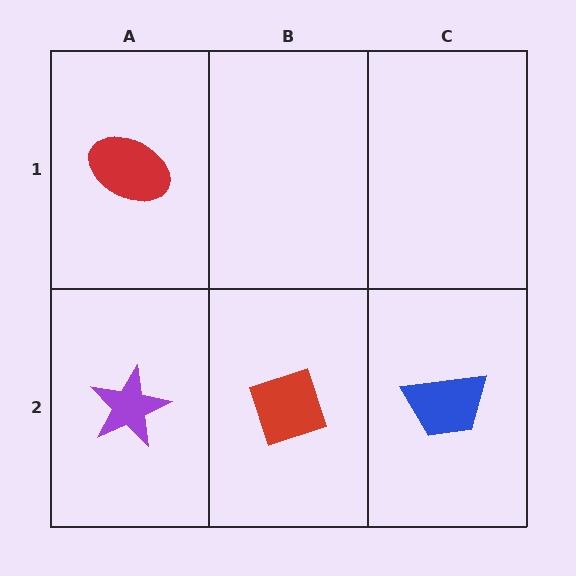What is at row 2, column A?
A purple star.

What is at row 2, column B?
A red diamond.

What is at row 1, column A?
A red ellipse.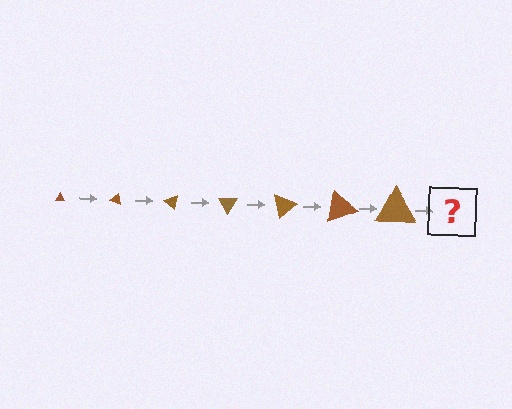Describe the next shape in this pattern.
It should be a triangle, larger than the previous one and rotated 140 degrees from the start.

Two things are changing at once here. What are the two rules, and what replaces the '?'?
The two rules are that the triangle grows larger each step and it rotates 20 degrees each step. The '?' should be a triangle, larger than the previous one and rotated 140 degrees from the start.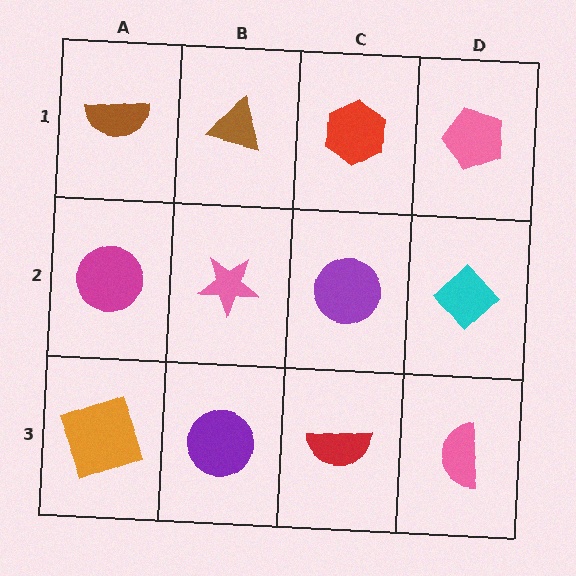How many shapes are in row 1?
4 shapes.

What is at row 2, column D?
A cyan diamond.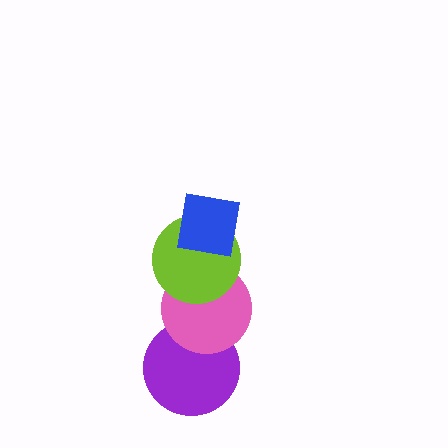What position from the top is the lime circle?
The lime circle is 2nd from the top.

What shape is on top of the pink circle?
The lime circle is on top of the pink circle.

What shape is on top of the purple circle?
The pink circle is on top of the purple circle.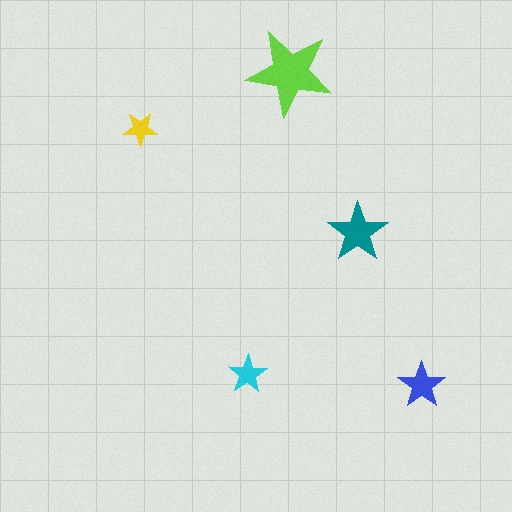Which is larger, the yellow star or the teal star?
The teal one.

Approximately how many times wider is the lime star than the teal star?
About 1.5 times wider.